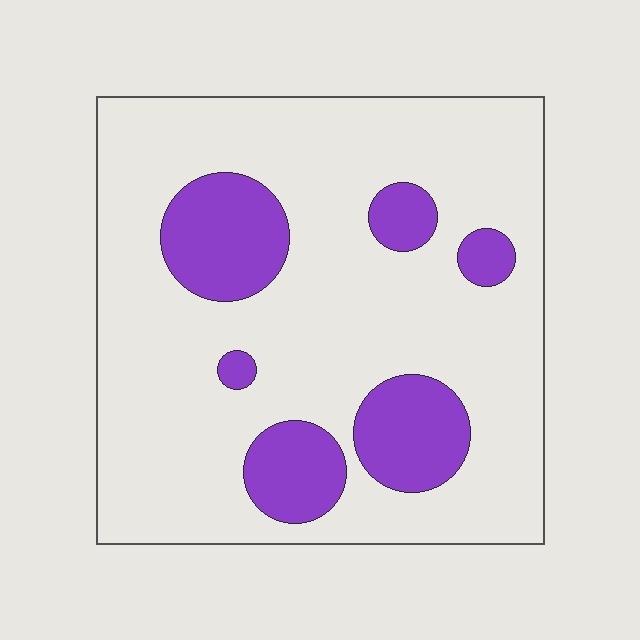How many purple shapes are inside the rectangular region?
6.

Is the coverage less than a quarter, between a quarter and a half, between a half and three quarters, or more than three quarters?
Less than a quarter.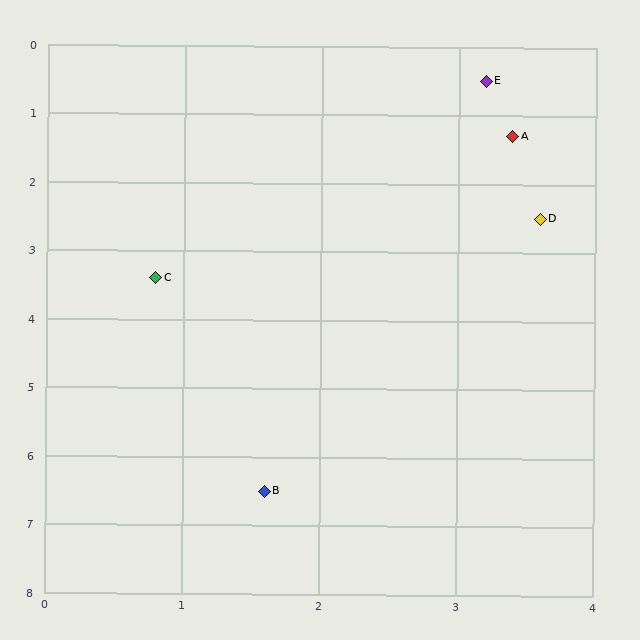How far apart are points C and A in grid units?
Points C and A are about 3.3 grid units apart.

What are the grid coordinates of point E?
Point E is at approximately (3.2, 0.5).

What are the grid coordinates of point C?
Point C is at approximately (0.8, 3.4).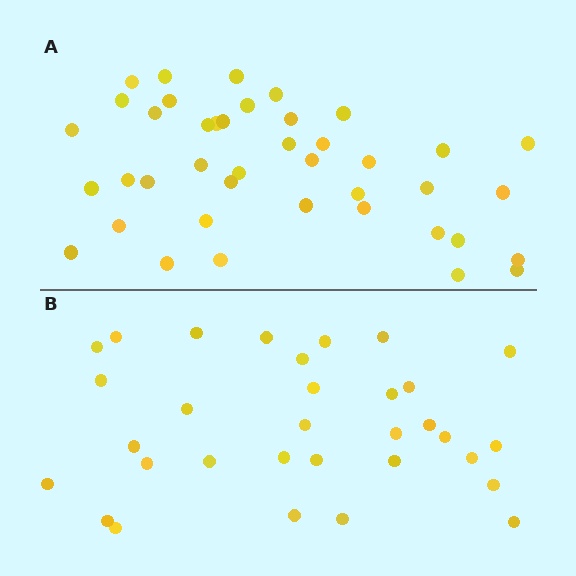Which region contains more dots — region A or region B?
Region A (the top region) has more dots.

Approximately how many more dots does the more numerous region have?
Region A has roughly 8 or so more dots than region B.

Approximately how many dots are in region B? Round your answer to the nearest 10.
About 30 dots. (The exact count is 32, which rounds to 30.)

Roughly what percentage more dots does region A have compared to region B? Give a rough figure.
About 30% more.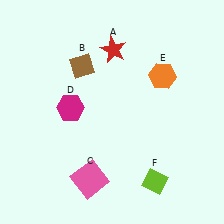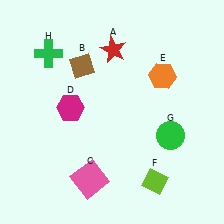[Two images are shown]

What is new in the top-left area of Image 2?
A green cross (H) was added in the top-left area of Image 2.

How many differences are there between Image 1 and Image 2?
There are 2 differences between the two images.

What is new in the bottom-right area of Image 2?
A green circle (G) was added in the bottom-right area of Image 2.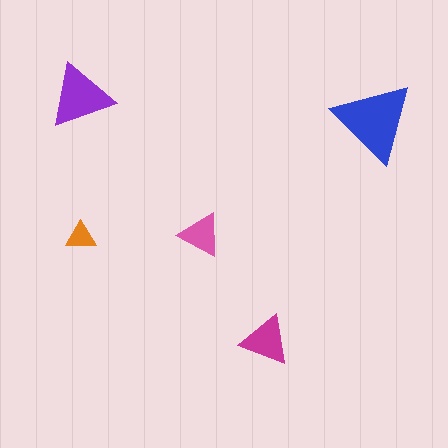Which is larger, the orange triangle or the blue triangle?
The blue one.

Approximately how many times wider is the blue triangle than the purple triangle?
About 1.5 times wider.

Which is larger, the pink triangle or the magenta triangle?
The magenta one.